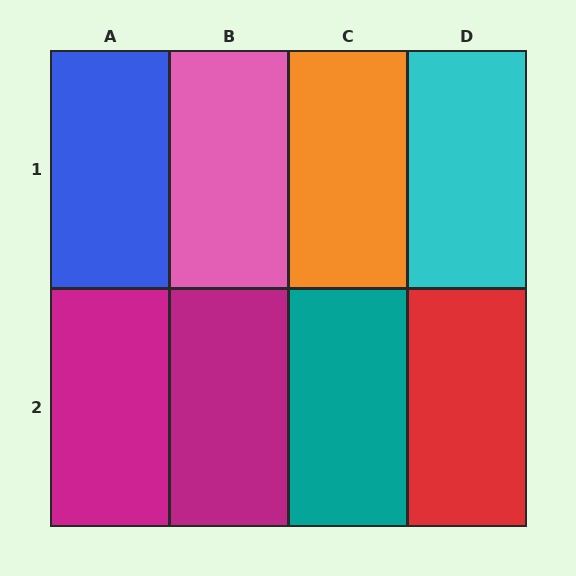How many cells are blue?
1 cell is blue.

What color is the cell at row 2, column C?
Teal.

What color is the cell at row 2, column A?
Magenta.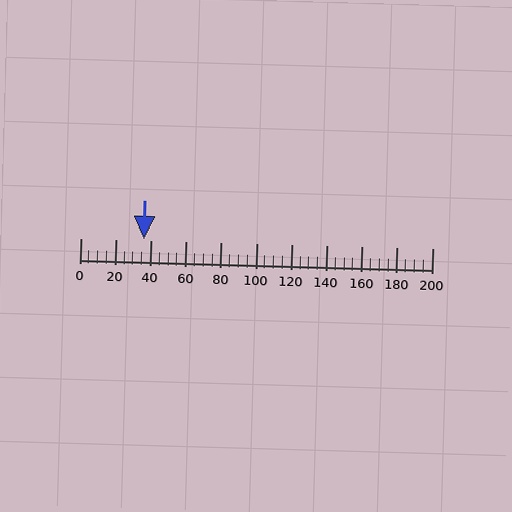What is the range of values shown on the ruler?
The ruler shows values from 0 to 200.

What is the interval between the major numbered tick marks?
The major tick marks are spaced 20 units apart.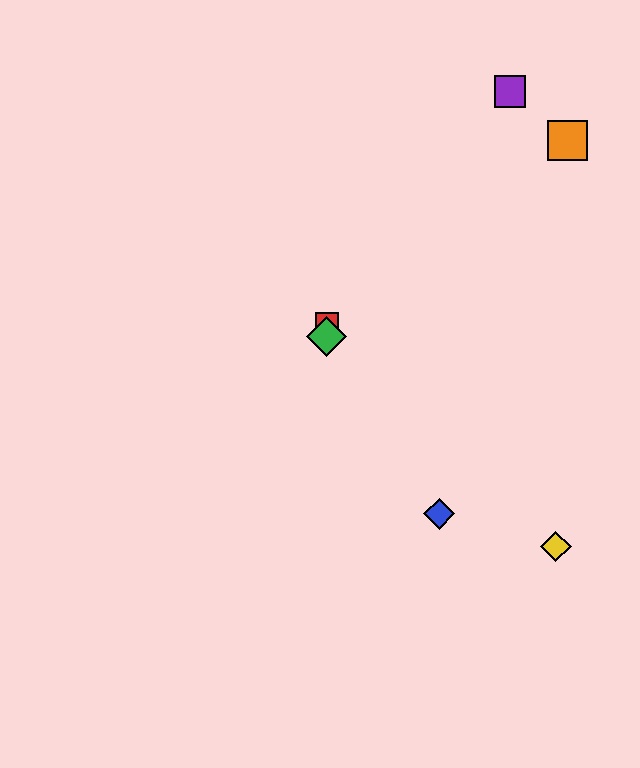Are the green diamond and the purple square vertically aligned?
No, the green diamond is at x≈327 and the purple square is at x≈510.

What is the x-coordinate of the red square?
The red square is at x≈327.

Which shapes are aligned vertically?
The red square, the green diamond are aligned vertically.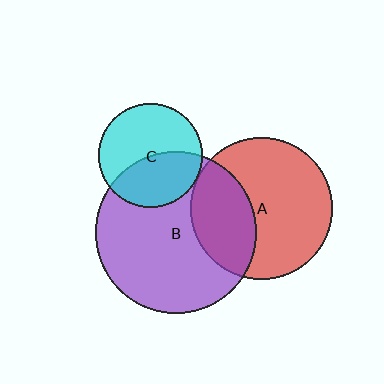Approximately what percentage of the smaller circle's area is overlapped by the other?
Approximately 45%.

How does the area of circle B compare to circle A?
Approximately 1.3 times.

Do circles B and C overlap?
Yes.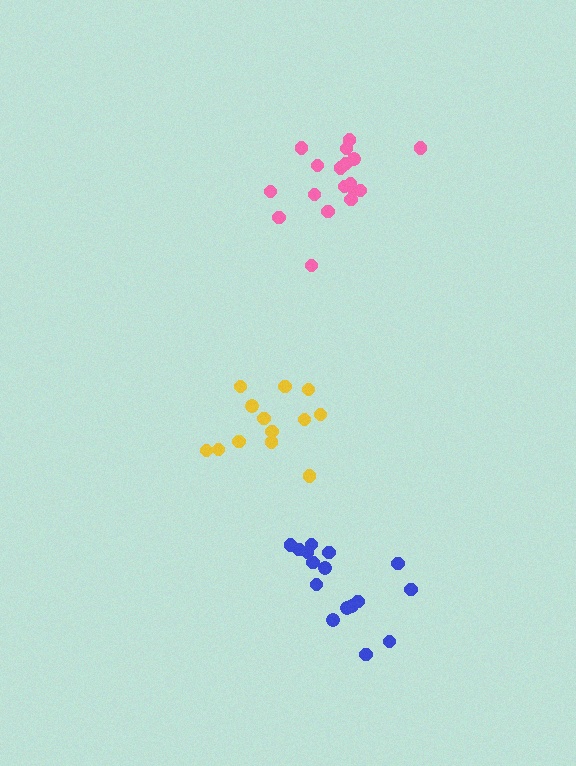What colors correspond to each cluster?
The clusters are colored: yellow, pink, blue.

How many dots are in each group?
Group 1: 13 dots, Group 2: 18 dots, Group 3: 16 dots (47 total).